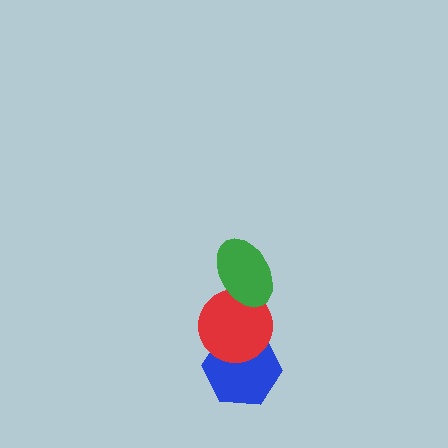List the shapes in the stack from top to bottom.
From top to bottom: the green ellipse, the red circle, the blue hexagon.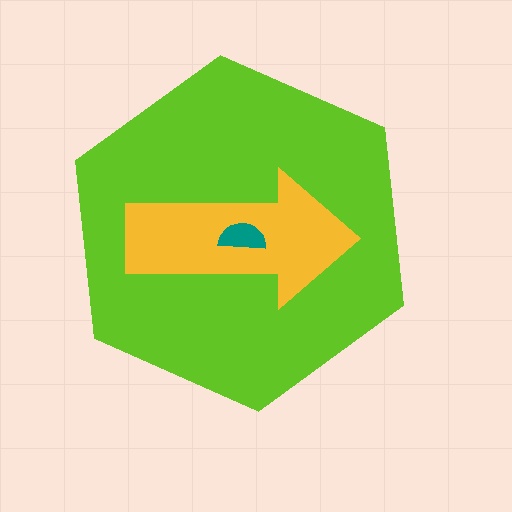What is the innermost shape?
The teal semicircle.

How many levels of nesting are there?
3.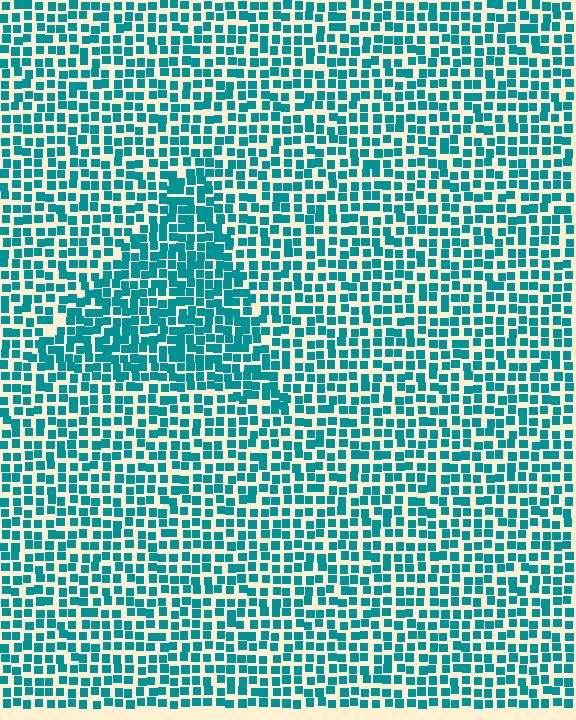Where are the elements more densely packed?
The elements are more densely packed inside the triangle boundary.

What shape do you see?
I see a triangle.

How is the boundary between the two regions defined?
The boundary is defined by a change in element density (approximately 1.5x ratio). All elements are the same color, size, and shape.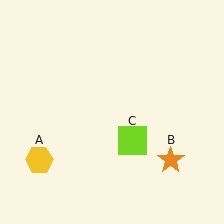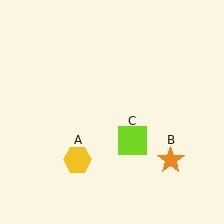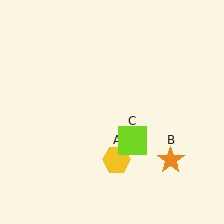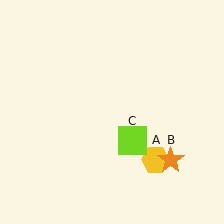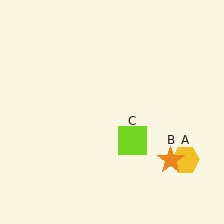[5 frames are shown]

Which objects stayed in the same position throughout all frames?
Orange star (object B) and lime square (object C) remained stationary.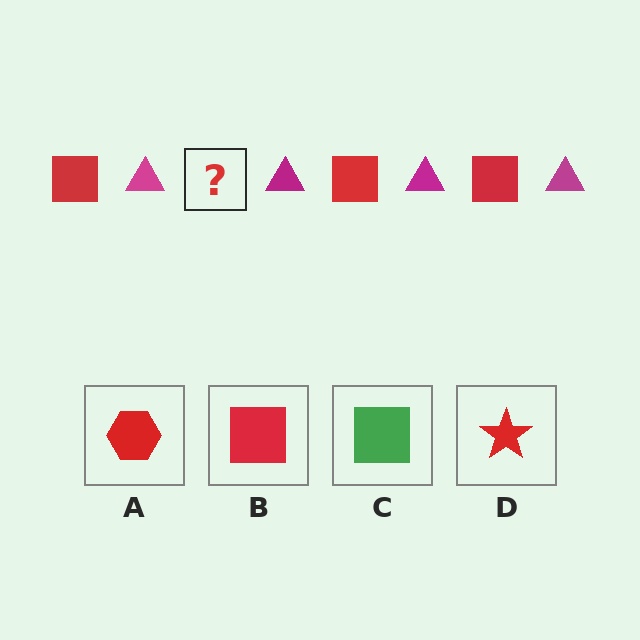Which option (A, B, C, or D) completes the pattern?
B.